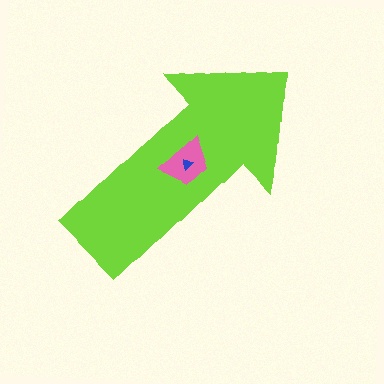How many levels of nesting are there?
3.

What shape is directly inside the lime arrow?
The pink trapezoid.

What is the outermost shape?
The lime arrow.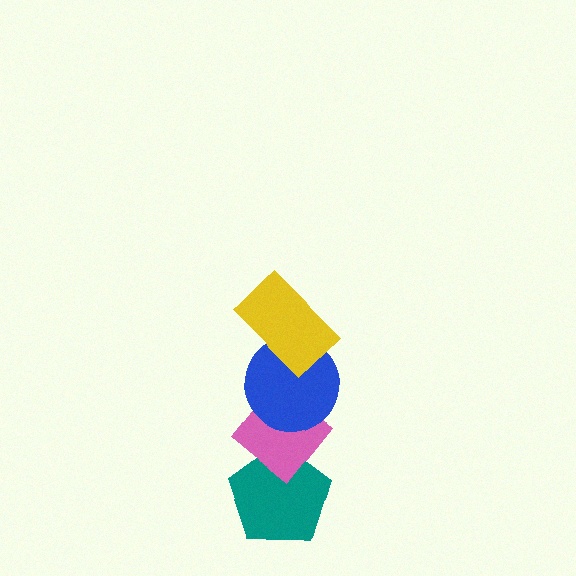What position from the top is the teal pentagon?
The teal pentagon is 4th from the top.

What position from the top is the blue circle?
The blue circle is 2nd from the top.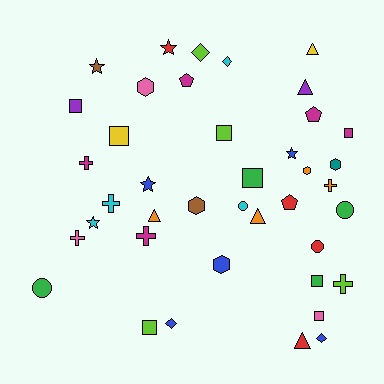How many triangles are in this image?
There are 5 triangles.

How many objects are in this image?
There are 40 objects.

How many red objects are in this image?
There are 4 red objects.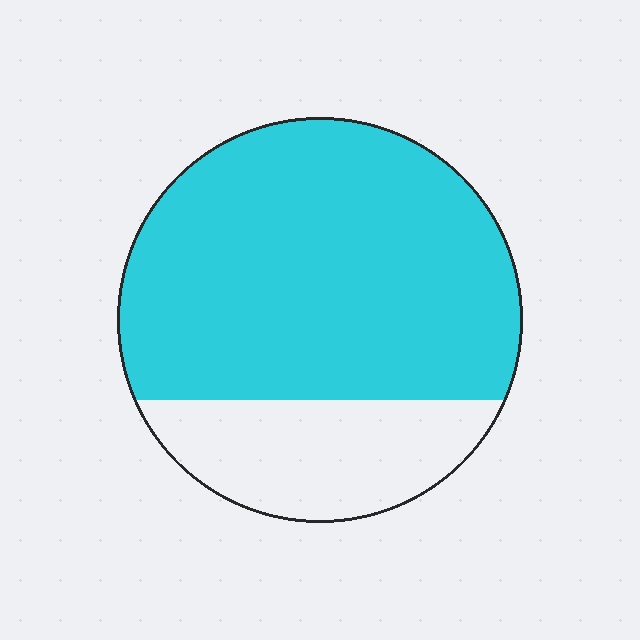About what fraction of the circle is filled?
About three quarters (3/4).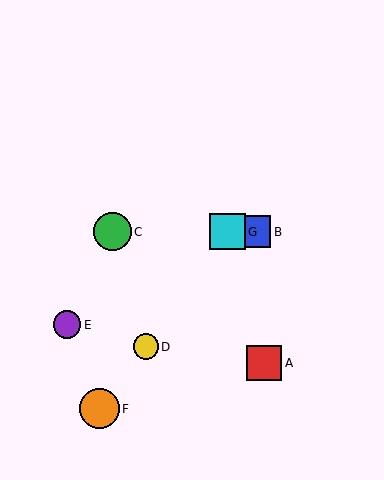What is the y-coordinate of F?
Object F is at y≈409.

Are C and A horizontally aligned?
No, C is at y≈232 and A is at y≈363.